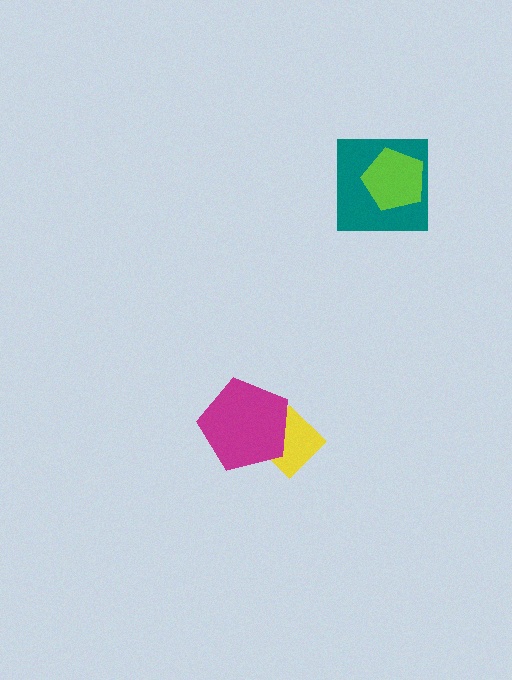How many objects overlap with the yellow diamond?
1 object overlaps with the yellow diamond.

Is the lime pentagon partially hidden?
No, no other shape covers it.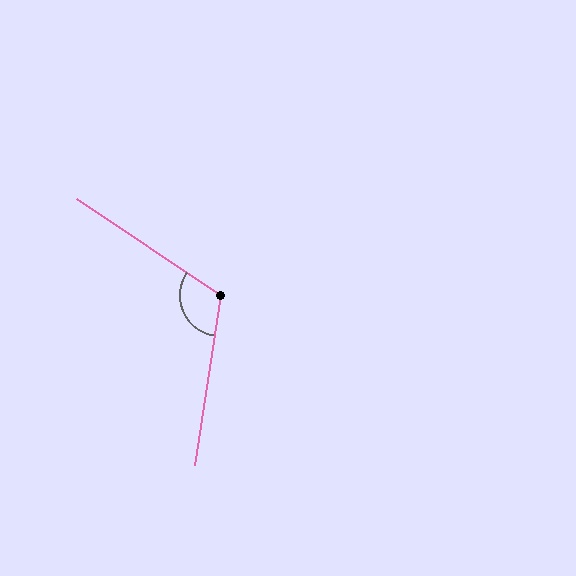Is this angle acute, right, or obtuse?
It is obtuse.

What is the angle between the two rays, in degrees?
Approximately 115 degrees.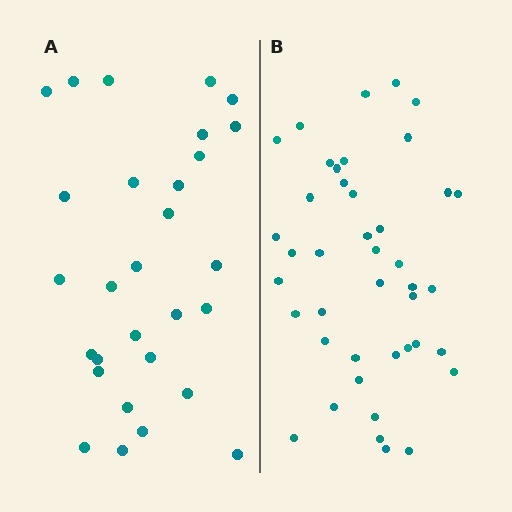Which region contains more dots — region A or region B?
Region B (the right region) has more dots.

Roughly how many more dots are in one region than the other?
Region B has approximately 15 more dots than region A.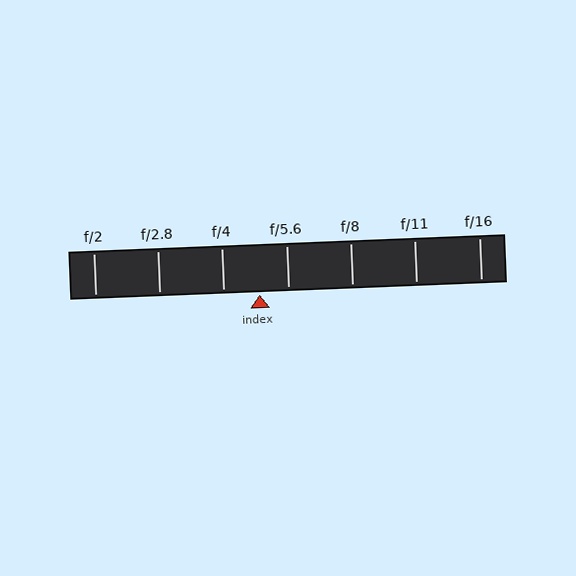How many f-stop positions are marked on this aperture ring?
There are 7 f-stop positions marked.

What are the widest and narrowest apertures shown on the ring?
The widest aperture shown is f/2 and the narrowest is f/16.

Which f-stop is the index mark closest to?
The index mark is closest to f/5.6.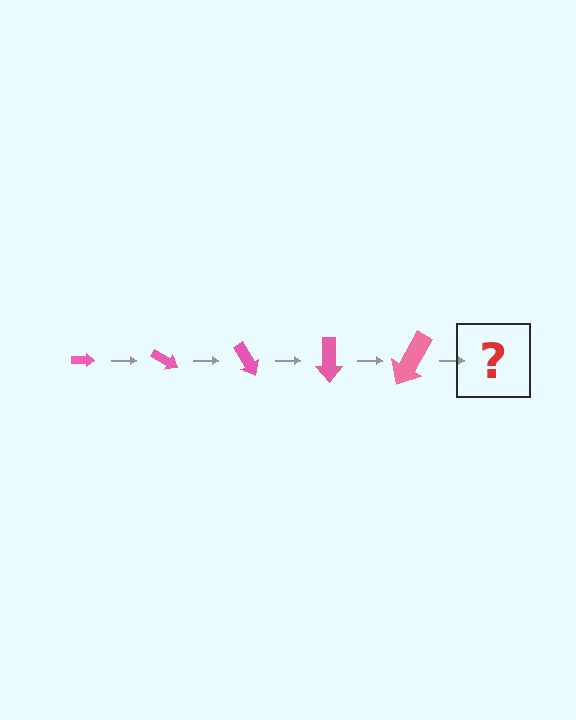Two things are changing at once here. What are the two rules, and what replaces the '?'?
The two rules are that the arrow grows larger each step and it rotates 30 degrees each step. The '?' should be an arrow, larger than the previous one and rotated 150 degrees from the start.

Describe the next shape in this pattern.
It should be an arrow, larger than the previous one and rotated 150 degrees from the start.